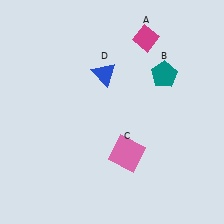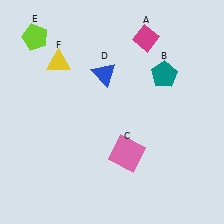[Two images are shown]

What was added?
A lime pentagon (E), a yellow triangle (F) were added in Image 2.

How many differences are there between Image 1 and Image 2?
There are 2 differences between the two images.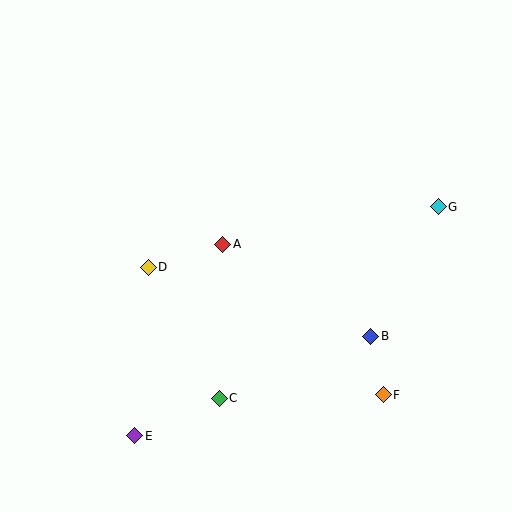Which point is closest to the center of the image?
Point A at (223, 244) is closest to the center.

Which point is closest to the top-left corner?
Point D is closest to the top-left corner.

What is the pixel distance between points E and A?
The distance between E and A is 211 pixels.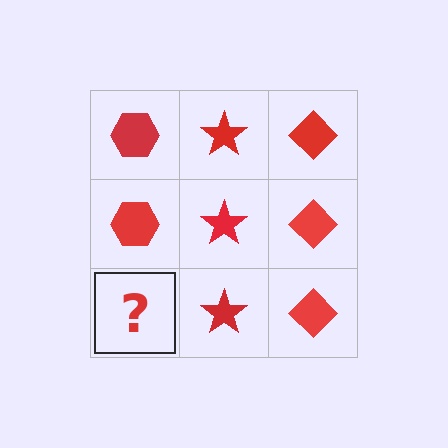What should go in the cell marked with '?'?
The missing cell should contain a red hexagon.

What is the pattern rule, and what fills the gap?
The rule is that each column has a consistent shape. The gap should be filled with a red hexagon.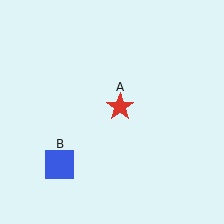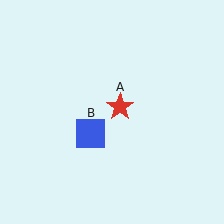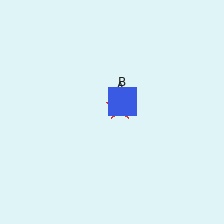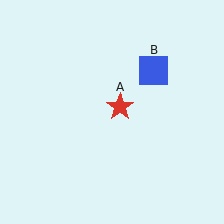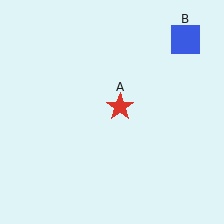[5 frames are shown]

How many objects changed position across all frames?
1 object changed position: blue square (object B).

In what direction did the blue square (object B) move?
The blue square (object B) moved up and to the right.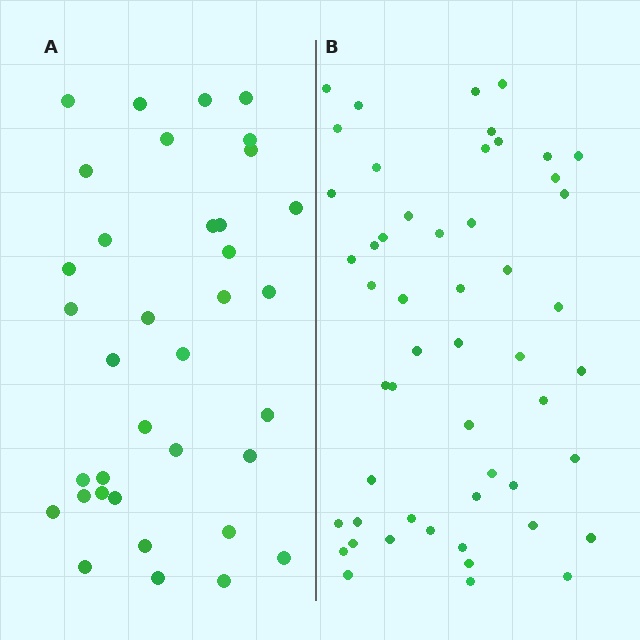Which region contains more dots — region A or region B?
Region B (the right region) has more dots.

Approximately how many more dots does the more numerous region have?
Region B has approximately 15 more dots than region A.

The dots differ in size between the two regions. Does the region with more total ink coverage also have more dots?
No. Region A has more total ink coverage because its dots are larger, but region B actually contains more individual dots. Total area can be misleading — the number of items is what matters here.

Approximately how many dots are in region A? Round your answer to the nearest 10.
About 40 dots. (The exact count is 36, which rounds to 40.)